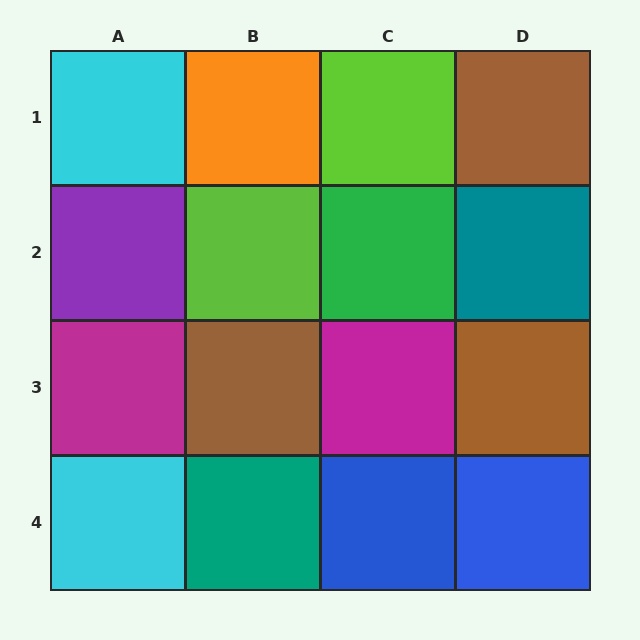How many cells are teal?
2 cells are teal.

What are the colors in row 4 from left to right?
Cyan, teal, blue, blue.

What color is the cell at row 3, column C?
Magenta.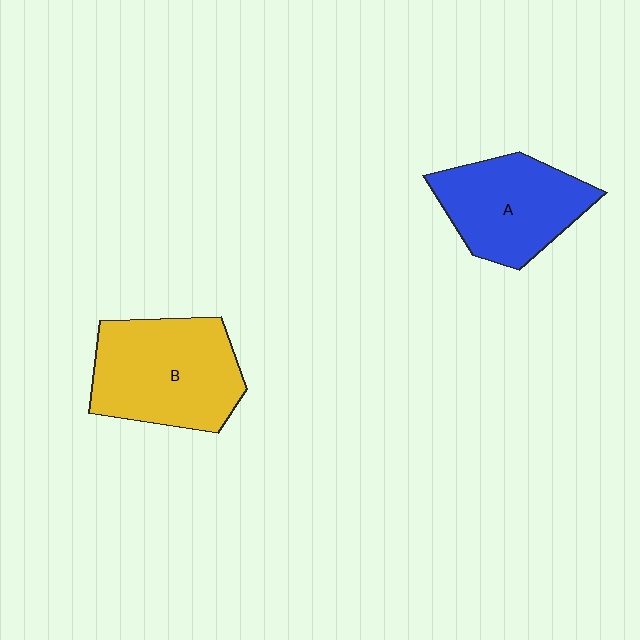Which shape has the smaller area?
Shape A (blue).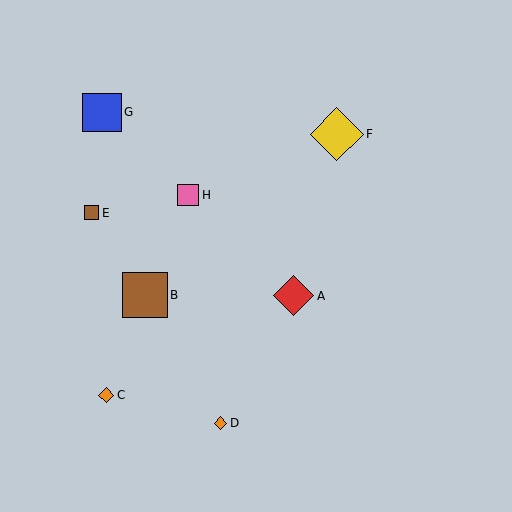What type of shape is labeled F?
Shape F is a yellow diamond.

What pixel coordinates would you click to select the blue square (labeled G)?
Click at (102, 112) to select the blue square G.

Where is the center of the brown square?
The center of the brown square is at (92, 213).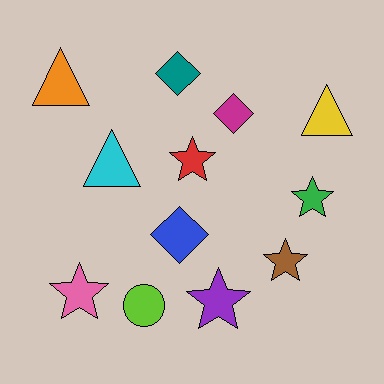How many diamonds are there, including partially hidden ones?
There are 3 diamonds.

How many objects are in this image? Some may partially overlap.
There are 12 objects.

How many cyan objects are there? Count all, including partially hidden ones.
There is 1 cyan object.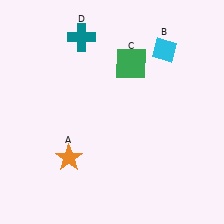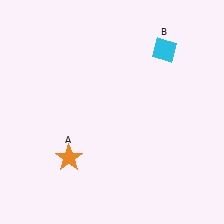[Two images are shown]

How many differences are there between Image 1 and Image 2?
There are 2 differences between the two images.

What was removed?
The teal cross (D), the green square (C) were removed in Image 2.